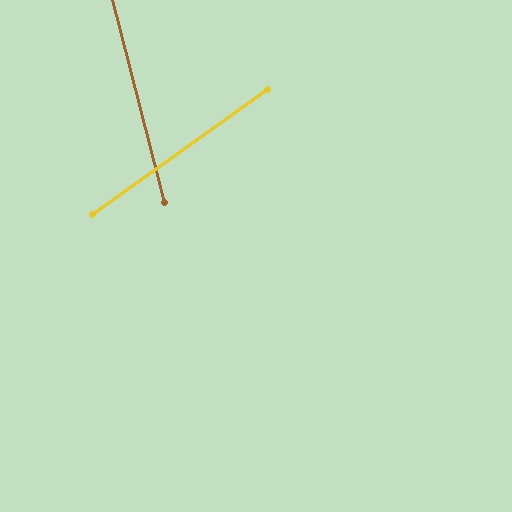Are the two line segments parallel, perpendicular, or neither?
Neither parallel nor perpendicular — they differ by about 69°.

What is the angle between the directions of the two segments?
Approximately 69 degrees.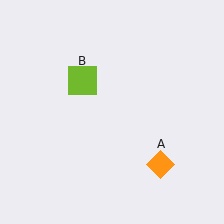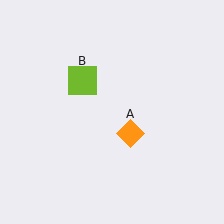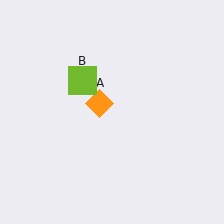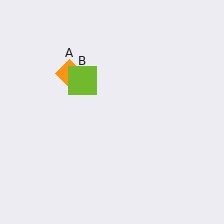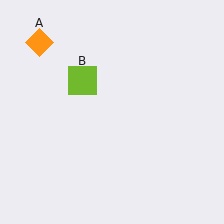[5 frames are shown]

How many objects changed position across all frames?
1 object changed position: orange diamond (object A).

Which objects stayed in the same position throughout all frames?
Lime square (object B) remained stationary.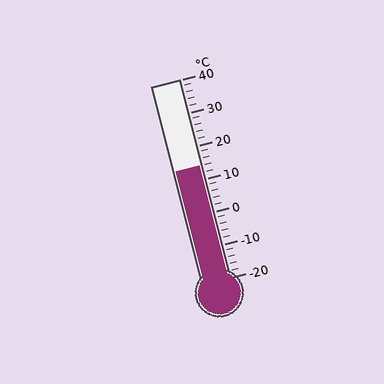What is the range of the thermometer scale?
The thermometer scale ranges from -20°C to 40°C.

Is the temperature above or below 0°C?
The temperature is above 0°C.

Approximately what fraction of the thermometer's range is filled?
The thermometer is filled to approximately 55% of its range.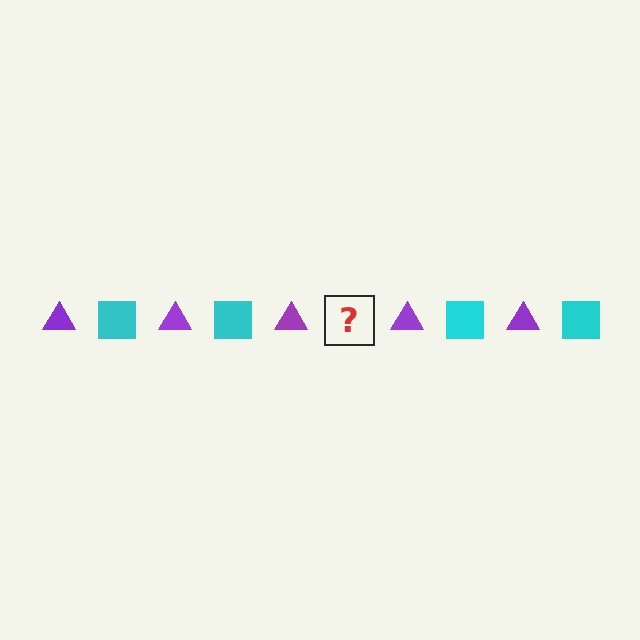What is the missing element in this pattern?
The missing element is a cyan square.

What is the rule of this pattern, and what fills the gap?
The rule is that the pattern alternates between purple triangle and cyan square. The gap should be filled with a cyan square.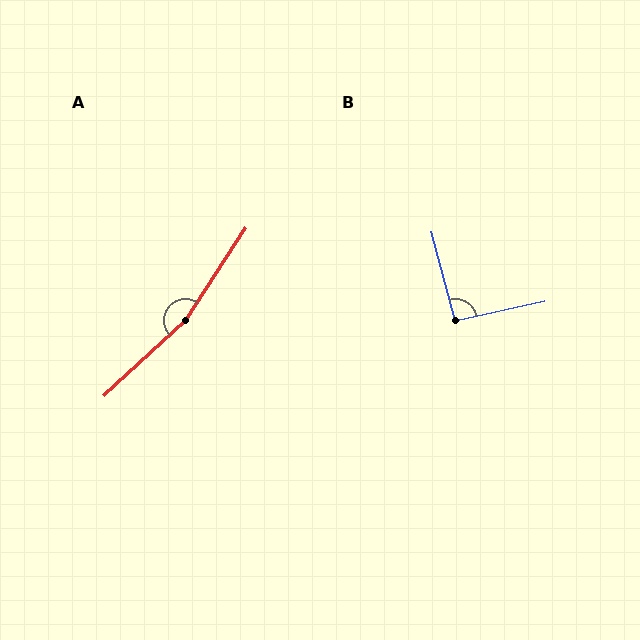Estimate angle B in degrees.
Approximately 92 degrees.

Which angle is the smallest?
B, at approximately 92 degrees.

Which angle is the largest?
A, at approximately 166 degrees.